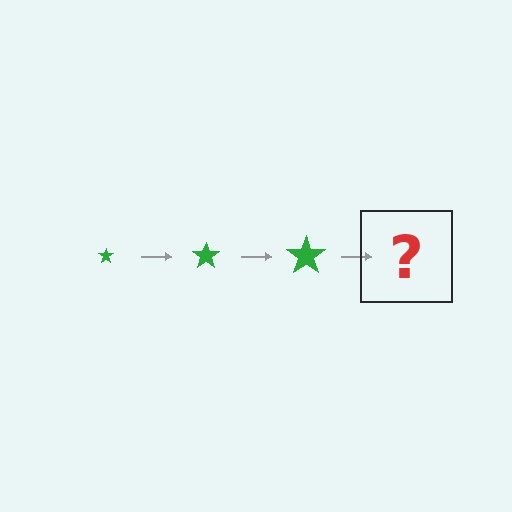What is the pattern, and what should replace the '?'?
The pattern is that the star gets progressively larger each step. The '?' should be a green star, larger than the previous one.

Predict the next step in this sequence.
The next step is a green star, larger than the previous one.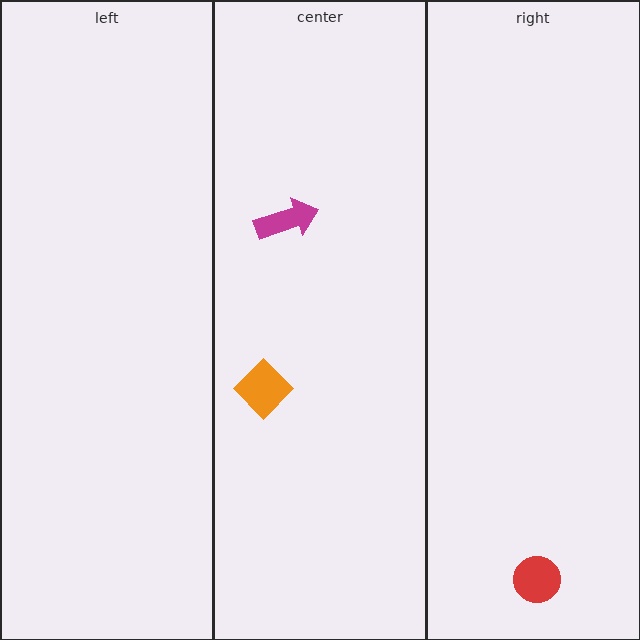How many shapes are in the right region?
1.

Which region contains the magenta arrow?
The center region.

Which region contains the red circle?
The right region.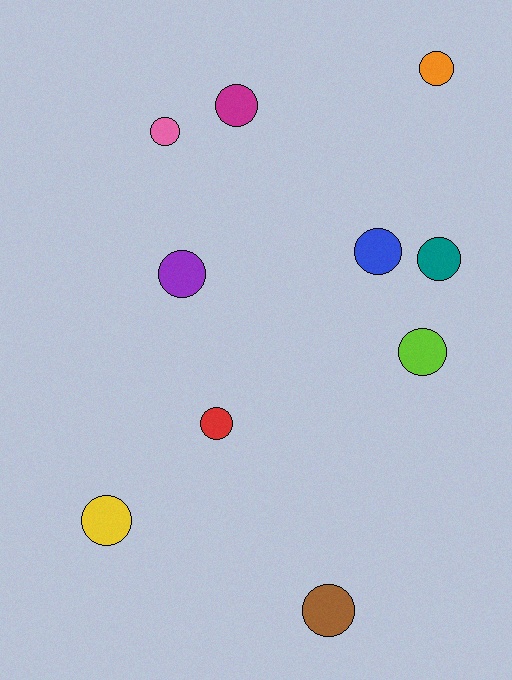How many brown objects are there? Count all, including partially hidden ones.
There is 1 brown object.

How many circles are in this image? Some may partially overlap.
There are 10 circles.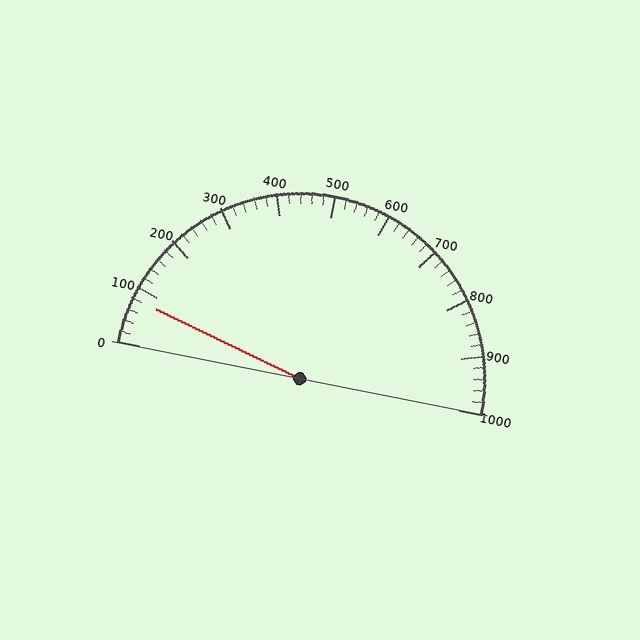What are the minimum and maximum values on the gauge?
The gauge ranges from 0 to 1000.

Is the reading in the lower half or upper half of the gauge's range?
The reading is in the lower half of the range (0 to 1000).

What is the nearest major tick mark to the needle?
The nearest major tick mark is 100.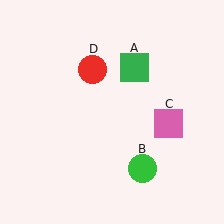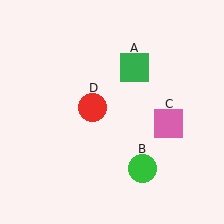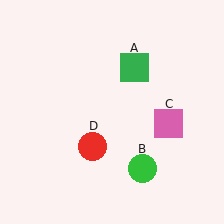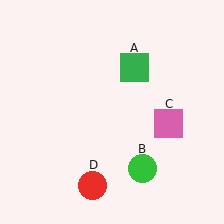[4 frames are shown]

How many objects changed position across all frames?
1 object changed position: red circle (object D).